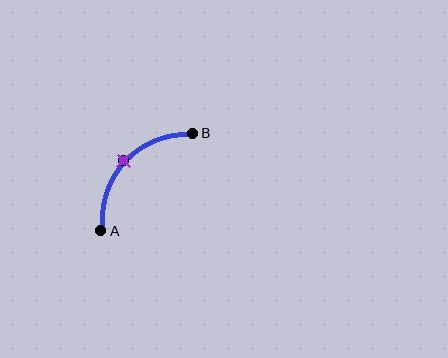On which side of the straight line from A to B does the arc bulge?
The arc bulges above and to the left of the straight line connecting A and B.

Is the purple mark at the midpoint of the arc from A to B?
Yes. The purple mark lies on the arc at equal arc-length from both A and B — it is the arc midpoint.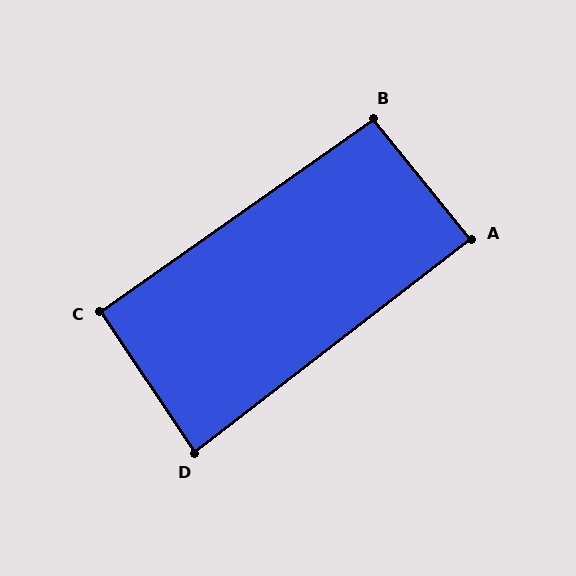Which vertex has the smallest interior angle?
D, at approximately 86 degrees.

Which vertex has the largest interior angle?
B, at approximately 94 degrees.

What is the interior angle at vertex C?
Approximately 91 degrees (approximately right).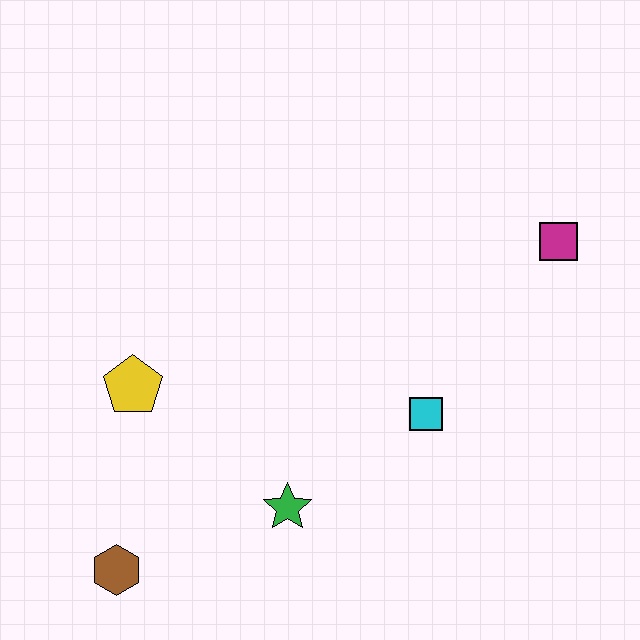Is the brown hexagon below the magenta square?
Yes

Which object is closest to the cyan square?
The green star is closest to the cyan square.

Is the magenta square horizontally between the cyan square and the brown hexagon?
No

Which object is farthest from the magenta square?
The brown hexagon is farthest from the magenta square.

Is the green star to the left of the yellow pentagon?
No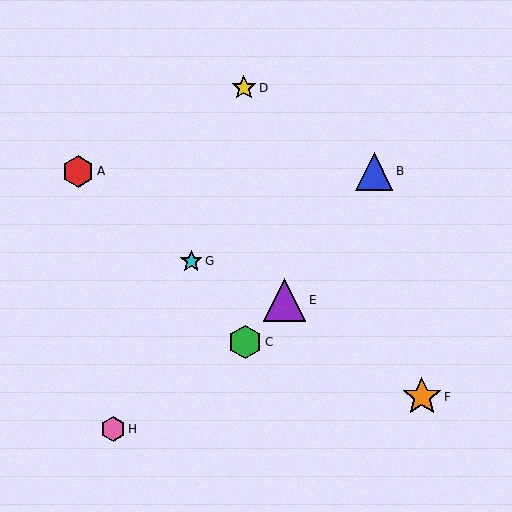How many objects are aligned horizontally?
2 objects (A, B) are aligned horizontally.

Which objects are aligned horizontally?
Objects A, B are aligned horizontally.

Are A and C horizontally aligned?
No, A is at y≈172 and C is at y≈342.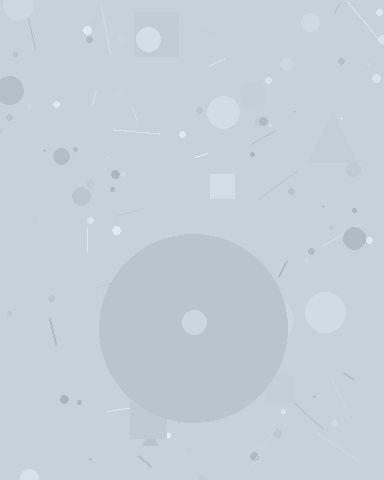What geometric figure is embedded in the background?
A circle is embedded in the background.